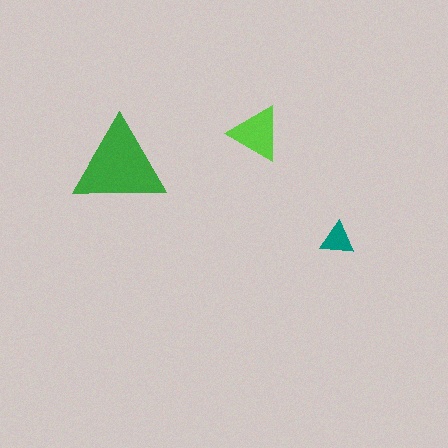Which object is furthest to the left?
The green triangle is leftmost.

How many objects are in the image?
There are 3 objects in the image.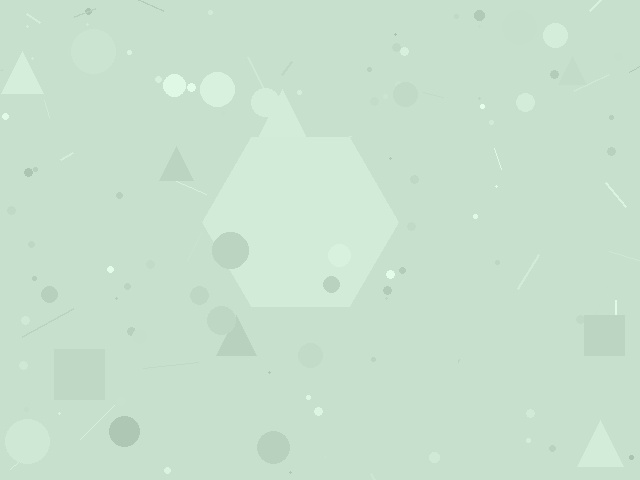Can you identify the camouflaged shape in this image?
The camouflaged shape is a hexagon.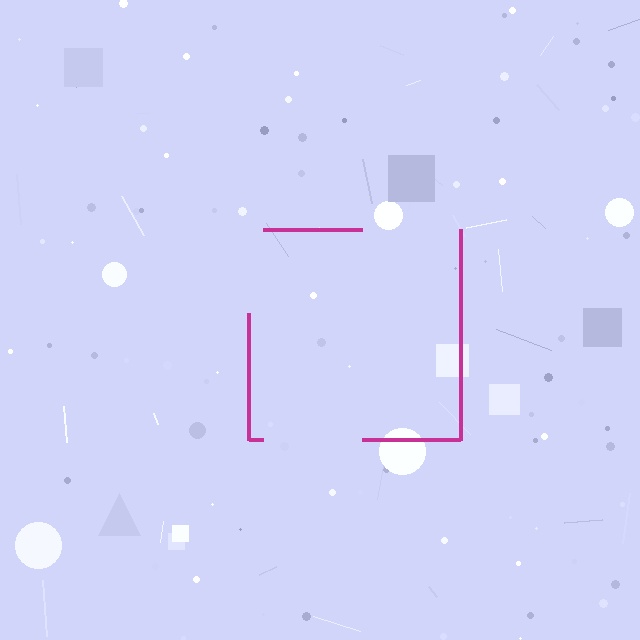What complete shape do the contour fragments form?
The contour fragments form a square.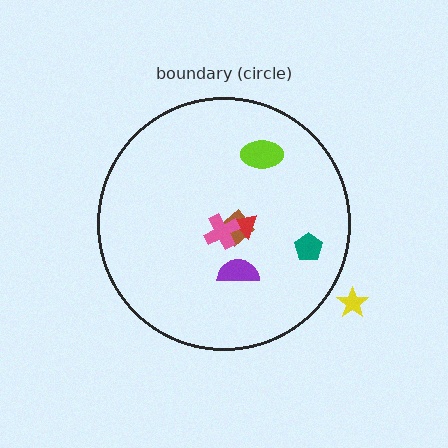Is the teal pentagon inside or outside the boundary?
Inside.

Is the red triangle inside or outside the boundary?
Inside.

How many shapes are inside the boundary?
6 inside, 1 outside.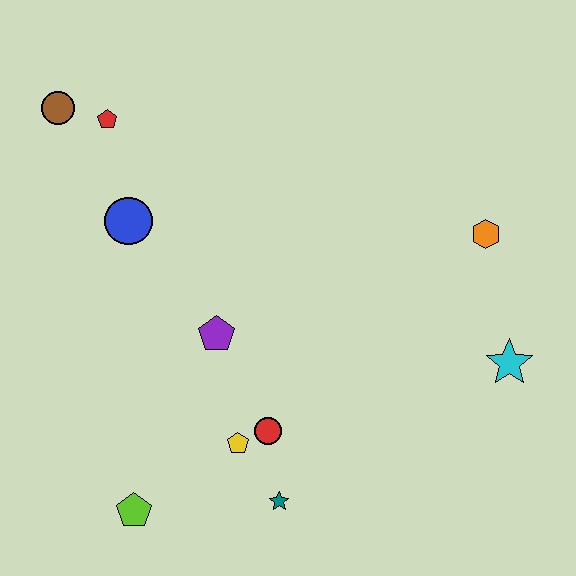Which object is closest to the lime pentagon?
The yellow pentagon is closest to the lime pentagon.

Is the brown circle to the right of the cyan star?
No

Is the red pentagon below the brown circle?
Yes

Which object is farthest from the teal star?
The brown circle is farthest from the teal star.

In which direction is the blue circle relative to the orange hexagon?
The blue circle is to the left of the orange hexagon.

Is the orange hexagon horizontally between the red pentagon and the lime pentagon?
No